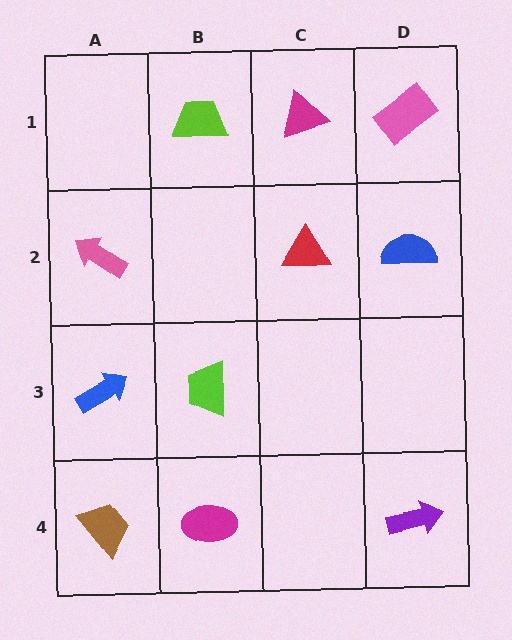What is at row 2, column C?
A red triangle.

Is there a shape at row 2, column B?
No, that cell is empty.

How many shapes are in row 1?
3 shapes.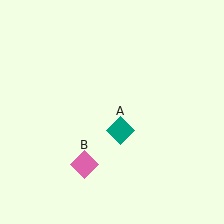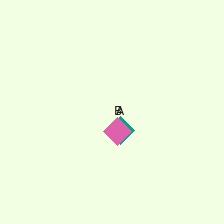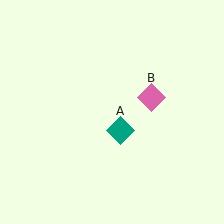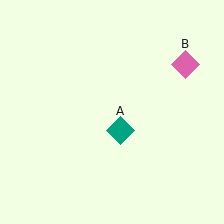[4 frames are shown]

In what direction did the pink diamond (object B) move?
The pink diamond (object B) moved up and to the right.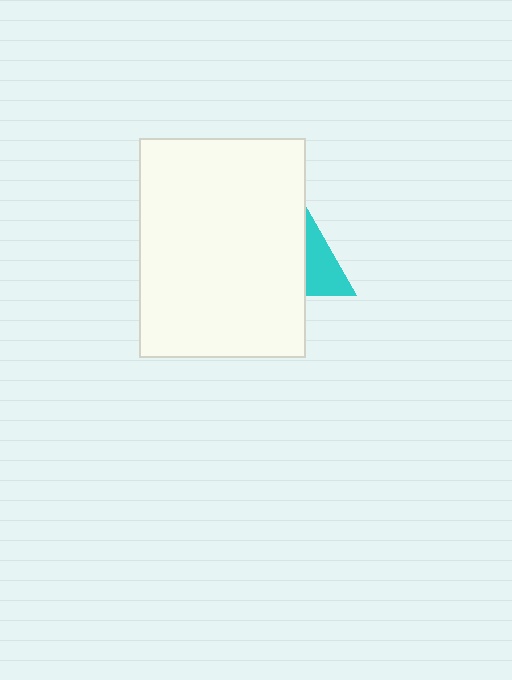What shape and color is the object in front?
The object in front is a white rectangle.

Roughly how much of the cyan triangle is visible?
A small part of it is visible (roughly 40%).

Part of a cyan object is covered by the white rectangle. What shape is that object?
It is a triangle.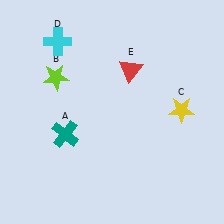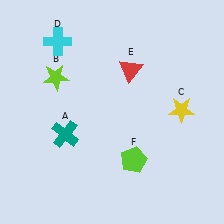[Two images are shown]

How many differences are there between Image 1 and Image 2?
There is 1 difference between the two images.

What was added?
A lime pentagon (F) was added in Image 2.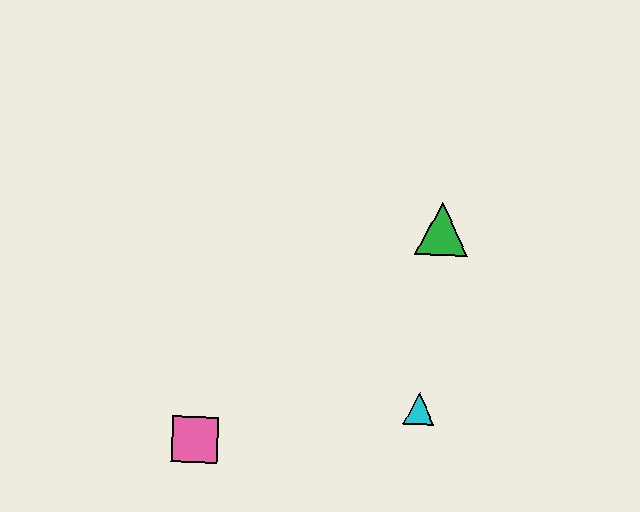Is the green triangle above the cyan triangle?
Yes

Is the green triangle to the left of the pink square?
No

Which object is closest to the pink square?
The cyan triangle is closest to the pink square.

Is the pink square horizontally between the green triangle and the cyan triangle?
No